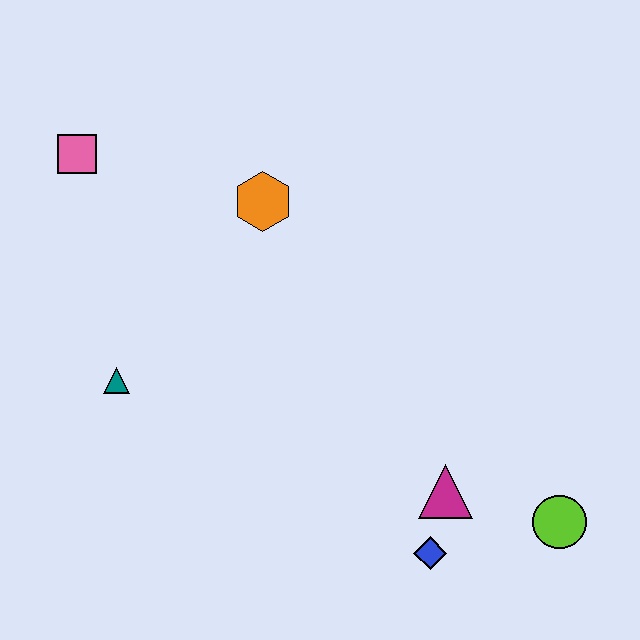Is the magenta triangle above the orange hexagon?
No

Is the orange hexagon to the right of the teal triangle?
Yes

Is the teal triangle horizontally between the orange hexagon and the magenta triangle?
No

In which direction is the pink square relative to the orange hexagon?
The pink square is to the left of the orange hexagon.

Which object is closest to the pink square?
The orange hexagon is closest to the pink square.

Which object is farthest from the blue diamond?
The pink square is farthest from the blue diamond.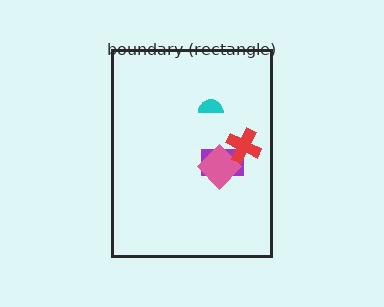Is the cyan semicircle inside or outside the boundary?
Inside.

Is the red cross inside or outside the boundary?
Inside.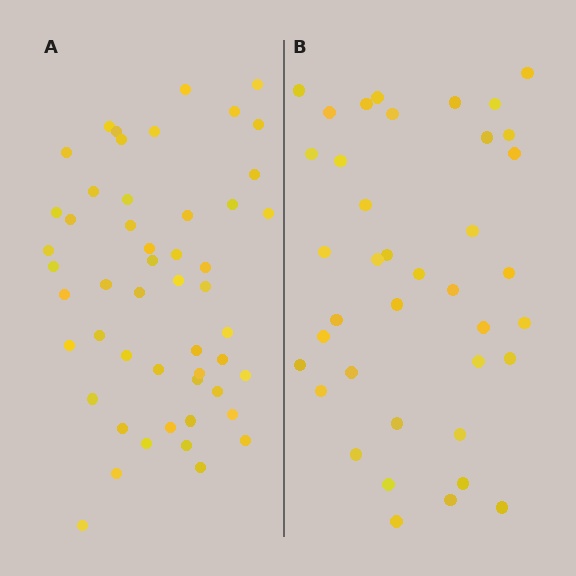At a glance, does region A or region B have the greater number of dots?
Region A (the left region) has more dots.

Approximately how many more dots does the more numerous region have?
Region A has roughly 12 or so more dots than region B.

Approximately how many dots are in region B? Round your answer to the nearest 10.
About 40 dots. (The exact count is 39, which rounds to 40.)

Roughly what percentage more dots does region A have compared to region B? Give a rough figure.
About 30% more.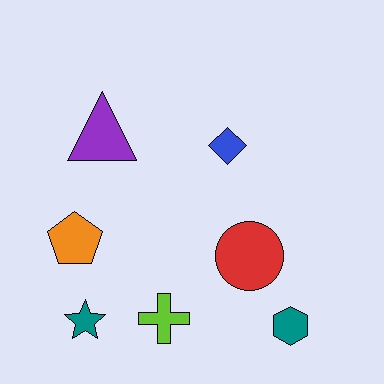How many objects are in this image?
There are 7 objects.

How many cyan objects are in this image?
There are no cyan objects.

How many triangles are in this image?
There is 1 triangle.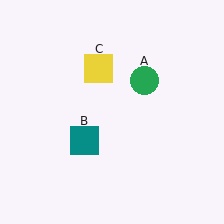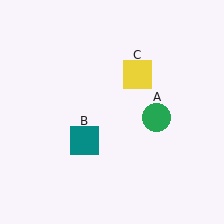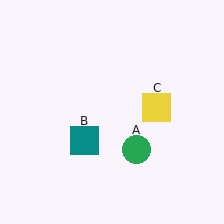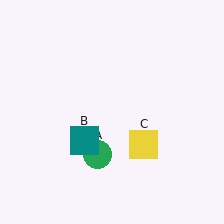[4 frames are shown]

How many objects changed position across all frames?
2 objects changed position: green circle (object A), yellow square (object C).